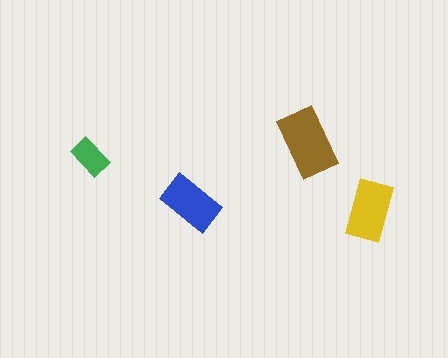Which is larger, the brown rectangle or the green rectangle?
The brown one.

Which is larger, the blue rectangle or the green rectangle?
The blue one.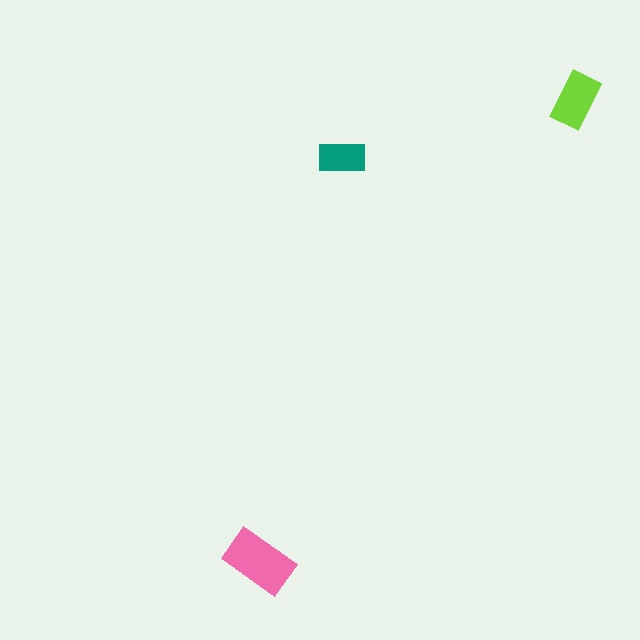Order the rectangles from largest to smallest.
the pink one, the lime one, the teal one.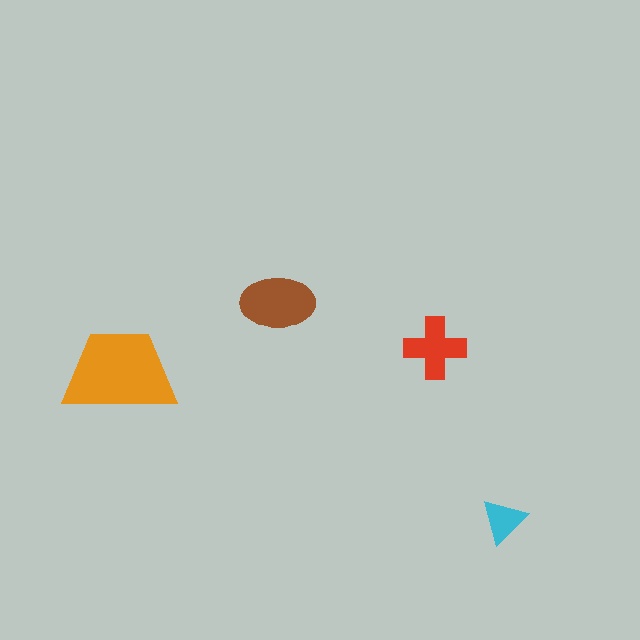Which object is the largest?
The orange trapezoid.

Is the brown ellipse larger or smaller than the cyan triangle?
Larger.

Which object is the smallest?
The cyan triangle.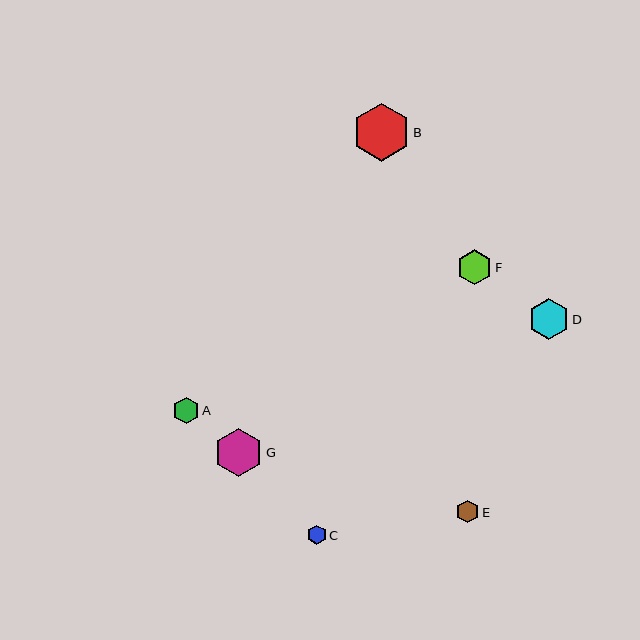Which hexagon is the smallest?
Hexagon C is the smallest with a size of approximately 19 pixels.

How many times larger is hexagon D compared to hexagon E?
Hexagon D is approximately 1.8 times the size of hexagon E.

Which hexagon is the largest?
Hexagon B is the largest with a size of approximately 58 pixels.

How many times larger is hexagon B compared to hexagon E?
Hexagon B is approximately 2.6 times the size of hexagon E.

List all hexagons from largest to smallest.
From largest to smallest: B, G, D, F, A, E, C.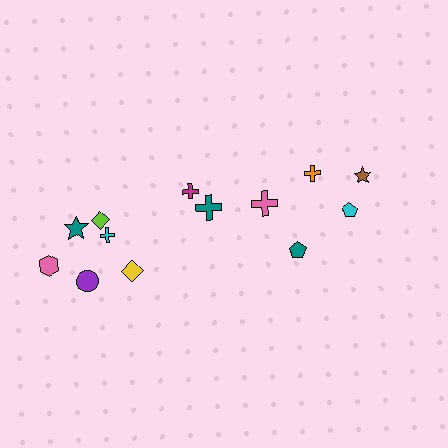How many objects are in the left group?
There are 8 objects.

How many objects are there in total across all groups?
There are 13 objects.